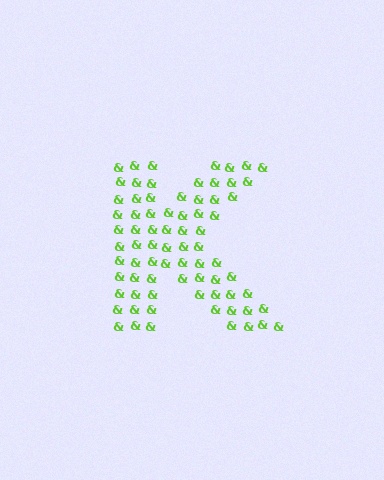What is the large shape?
The large shape is the letter K.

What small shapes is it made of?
It is made of small ampersands.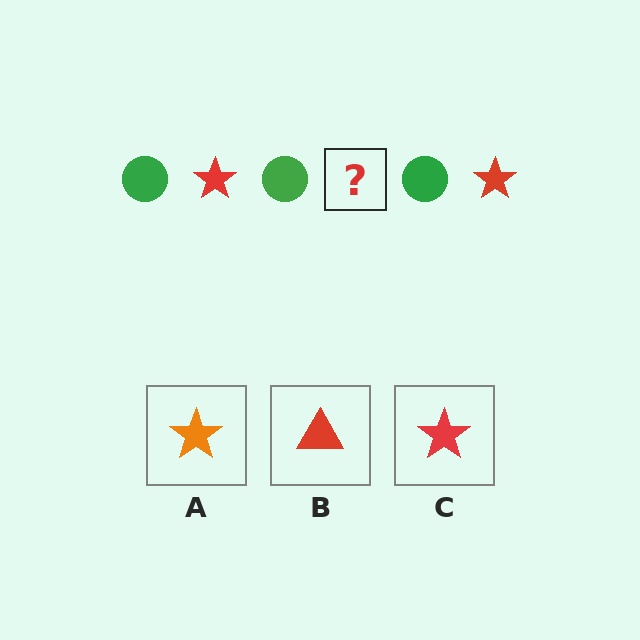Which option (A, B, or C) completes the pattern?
C.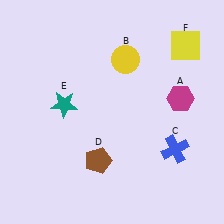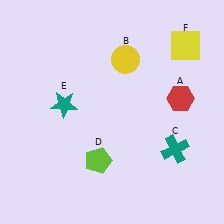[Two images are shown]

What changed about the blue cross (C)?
In Image 1, C is blue. In Image 2, it changed to teal.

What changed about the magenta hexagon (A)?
In Image 1, A is magenta. In Image 2, it changed to red.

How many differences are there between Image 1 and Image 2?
There are 3 differences between the two images.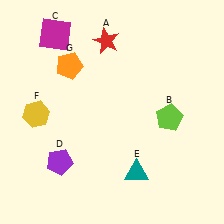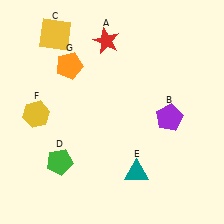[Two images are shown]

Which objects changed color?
B changed from lime to purple. C changed from magenta to yellow. D changed from purple to green.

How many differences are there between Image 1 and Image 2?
There are 3 differences between the two images.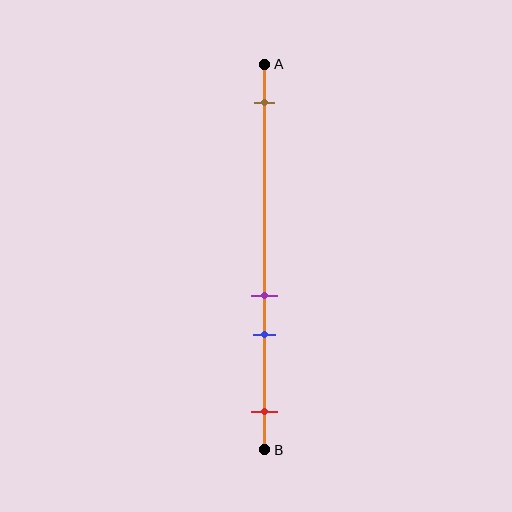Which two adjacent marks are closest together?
The purple and blue marks are the closest adjacent pair.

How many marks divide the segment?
There are 4 marks dividing the segment.